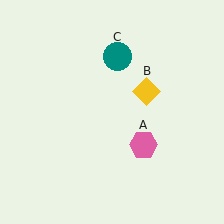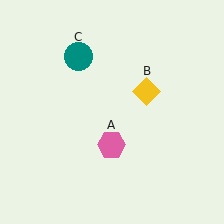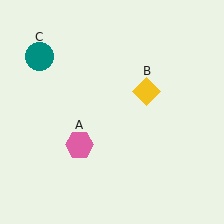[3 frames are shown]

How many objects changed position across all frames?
2 objects changed position: pink hexagon (object A), teal circle (object C).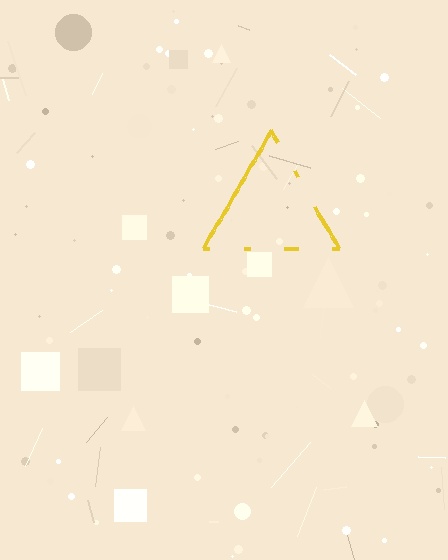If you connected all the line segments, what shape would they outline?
They would outline a triangle.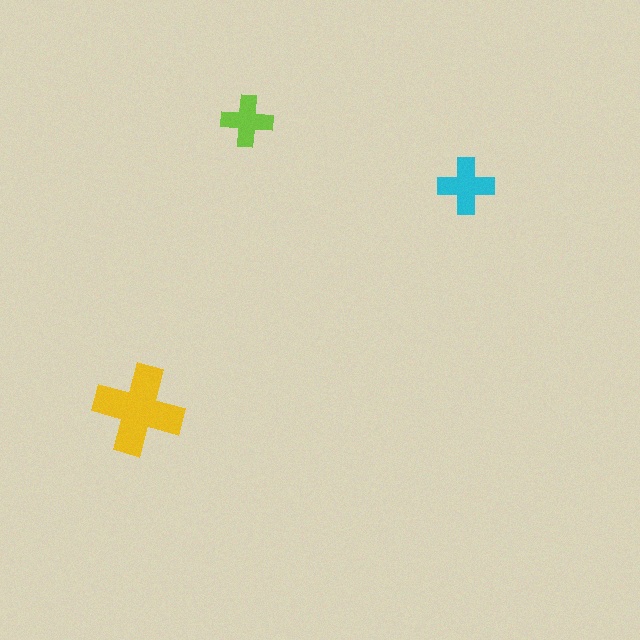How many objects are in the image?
There are 3 objects in the image.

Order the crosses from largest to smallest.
the yellow one, the cyan one, the lime one.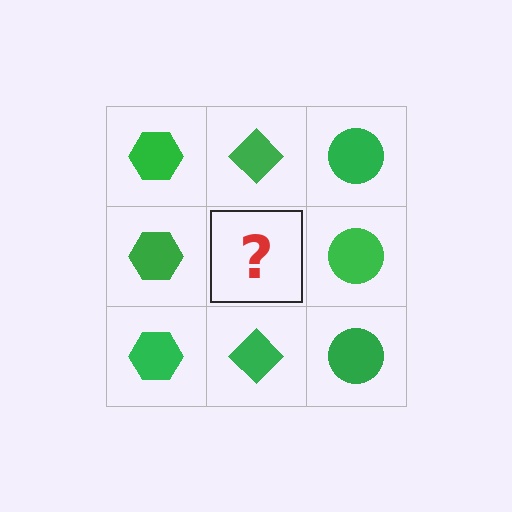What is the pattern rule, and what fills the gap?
The rule is that each column has a consistent shape. The gap should be filled with a green diamond.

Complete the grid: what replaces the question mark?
The question mark should be replaced with a green diamond.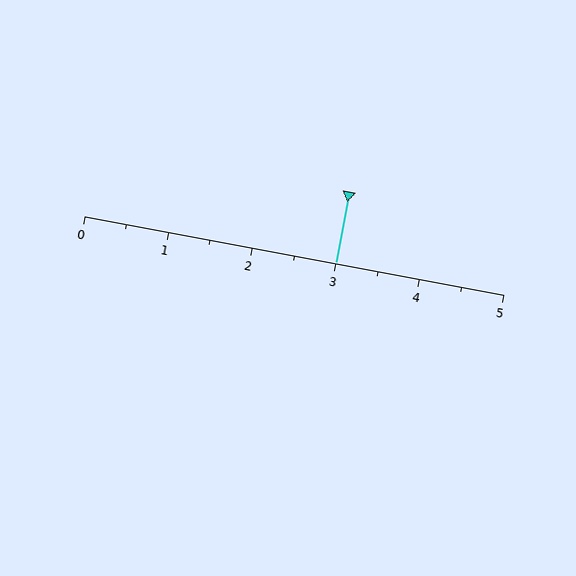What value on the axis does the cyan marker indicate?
The marker indicates approximately 3.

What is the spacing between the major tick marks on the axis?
The major ticks are spaced 1 apart.